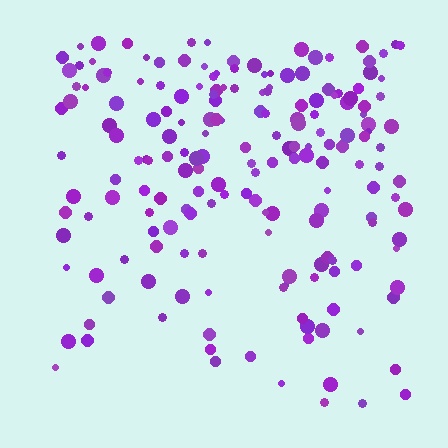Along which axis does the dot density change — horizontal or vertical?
Vertical.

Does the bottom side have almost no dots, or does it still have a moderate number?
Still a moderate number, just noticeably fewer than the top.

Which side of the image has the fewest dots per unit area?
The bottom.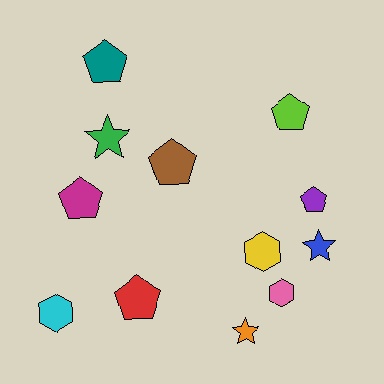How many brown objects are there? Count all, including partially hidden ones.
There is 1 brown object.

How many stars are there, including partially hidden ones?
There are 3 stars.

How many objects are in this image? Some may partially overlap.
There are 12 objects.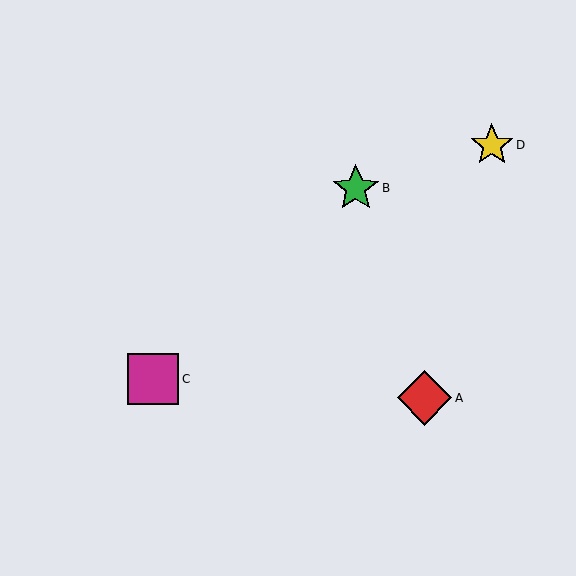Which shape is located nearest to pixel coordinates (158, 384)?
The magenta square (labeled C) at (153, 379) is nearest to that location.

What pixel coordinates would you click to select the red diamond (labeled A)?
Click at (425, 398) to select the red diamond A.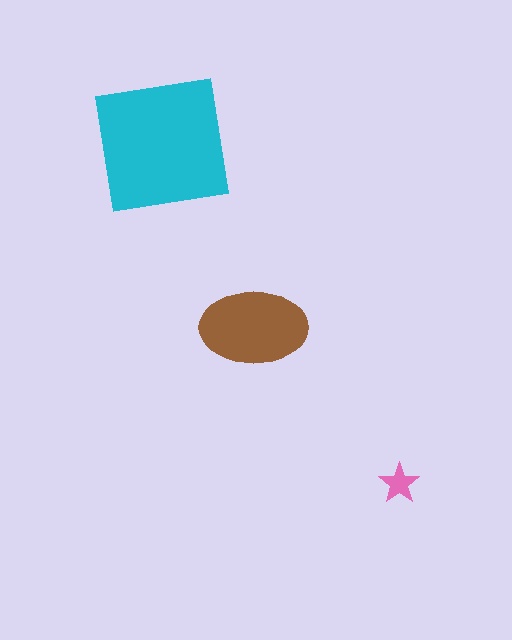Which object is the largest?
The cyan square.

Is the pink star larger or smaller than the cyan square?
Smaller.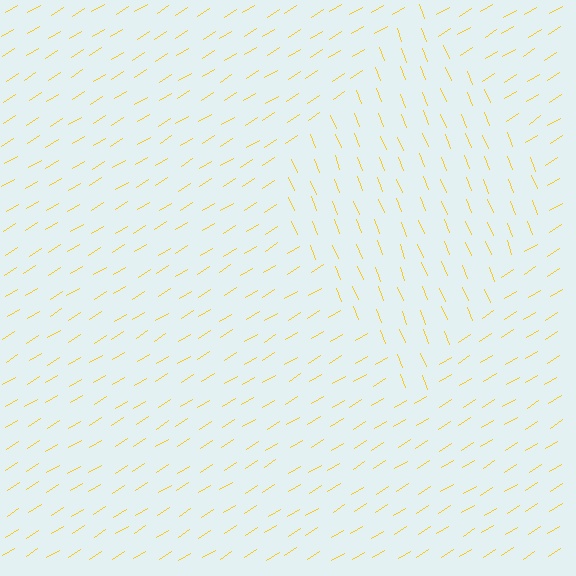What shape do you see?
I see a diamond.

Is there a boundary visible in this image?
Yes, there is a texture boundary formed by a change in line orientation.